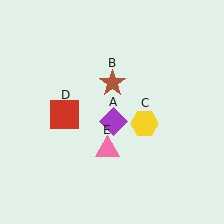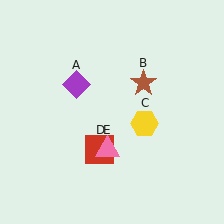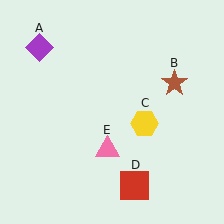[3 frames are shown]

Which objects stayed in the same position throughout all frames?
Yellow hexagon (object C) and pink triangle (object E) remained stationary.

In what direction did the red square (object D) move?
The red square (object D) moved down and to the right.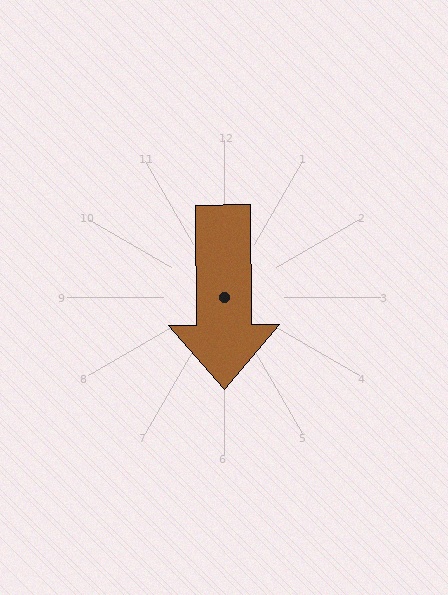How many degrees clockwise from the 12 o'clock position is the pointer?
Approximately 180 degrees.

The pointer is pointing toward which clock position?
Roughly 6 o'clock.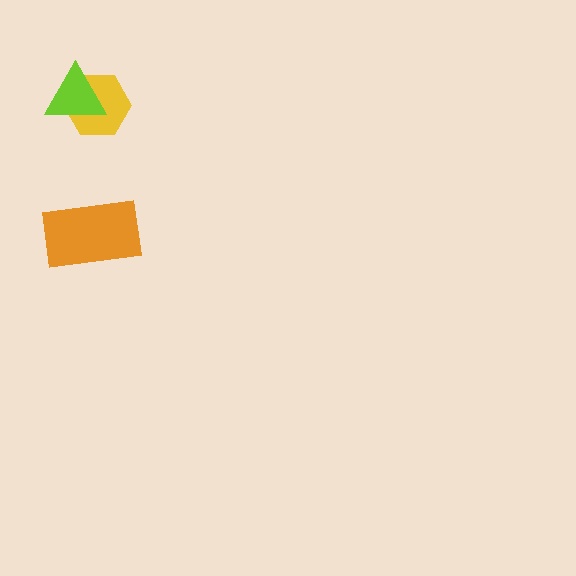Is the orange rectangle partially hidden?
No, no other shape covers it.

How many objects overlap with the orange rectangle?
0 objects overlap with the orange rectangle.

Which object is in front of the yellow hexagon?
The lime triangle is in front of the yellow hexagon.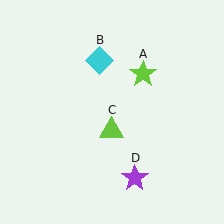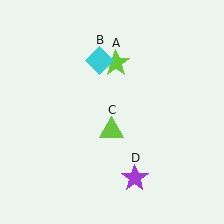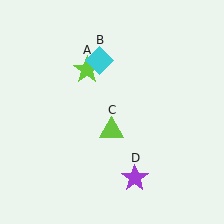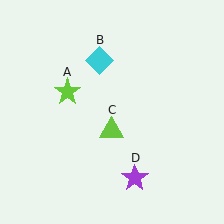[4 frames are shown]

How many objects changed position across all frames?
1 object changed position: lime star (object A).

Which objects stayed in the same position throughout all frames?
Cyan diamond (object B) and lime triangle (object C) and purple star (object D) remained stationary.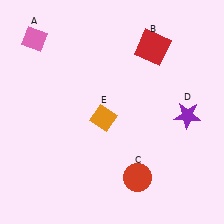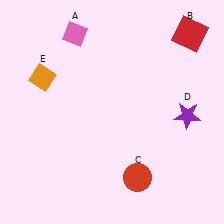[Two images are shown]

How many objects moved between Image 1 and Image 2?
3 objects moved between the two images.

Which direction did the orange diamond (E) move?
The orange diamond (E) moved left.